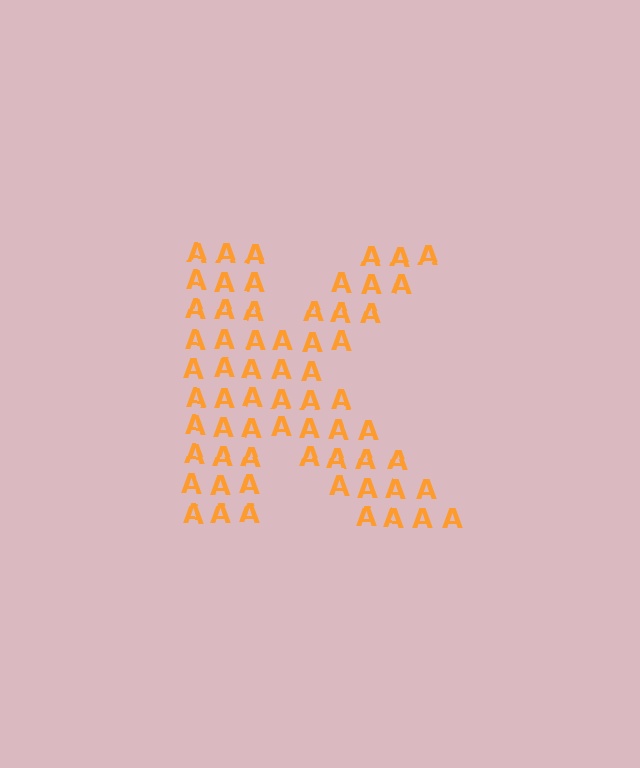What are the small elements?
The small elements are letter A's.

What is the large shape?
The large shape is the letter K.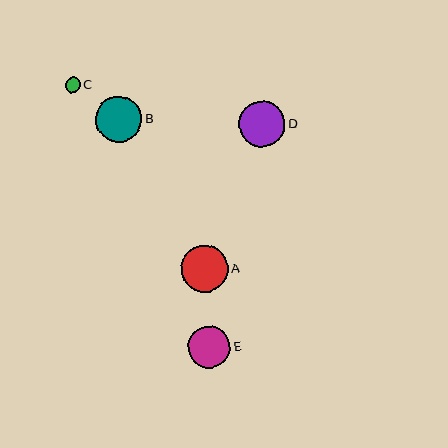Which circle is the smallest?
Circle C is the smallest with a size of approximately 15 pixels.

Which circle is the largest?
Circle A is the largest with a size of approximately 47 pixels.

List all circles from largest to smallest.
From largest to smallest: A, B, D, E, C.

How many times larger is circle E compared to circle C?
Circle E is approximately 2.7 times the size of circle C.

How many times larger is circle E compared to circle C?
Circle E is approximately 2.7 times the size of circle C.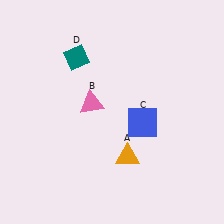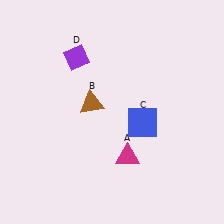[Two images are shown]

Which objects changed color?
A changed from orange to magenta. B changed from pink to brown. D changed from teal to purple.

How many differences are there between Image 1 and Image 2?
There are 3 differences between the two images.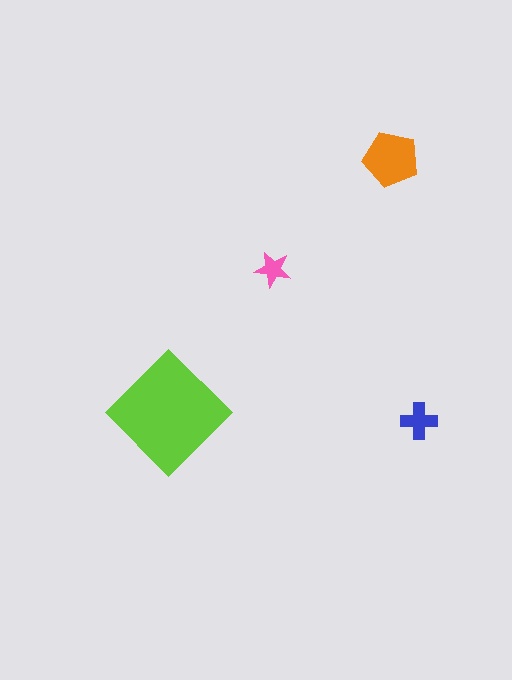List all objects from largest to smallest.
The lime diamond, the orange pentagon, the blue cross, the pink star.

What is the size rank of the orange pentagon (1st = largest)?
2nd.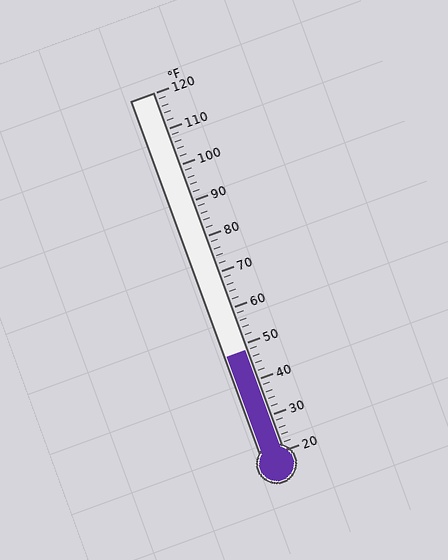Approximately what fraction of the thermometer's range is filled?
The thermometer is filled to approximately 30% of its range.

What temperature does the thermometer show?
The thermometer shows approximately 48°F.